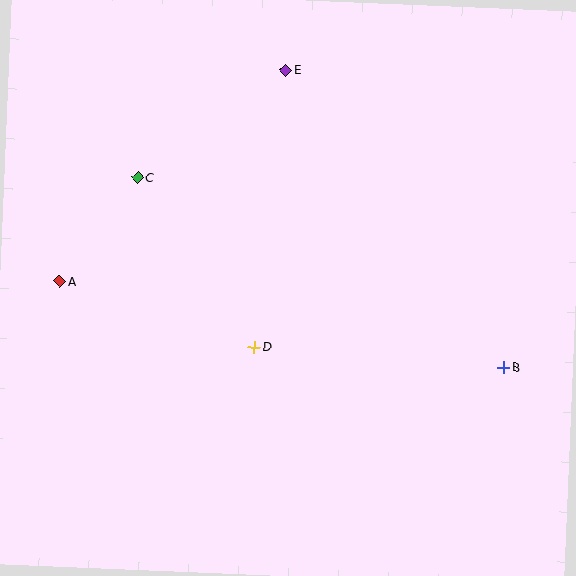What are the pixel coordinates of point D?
Point D is at (254, 347).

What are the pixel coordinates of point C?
Point C is at (138, 178).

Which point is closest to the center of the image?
Point D at (254, 347) is closest to the center.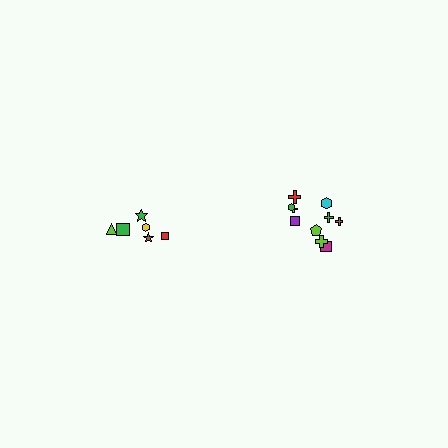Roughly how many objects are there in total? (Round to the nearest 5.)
Roughly 15 objects in total.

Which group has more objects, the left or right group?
The right group.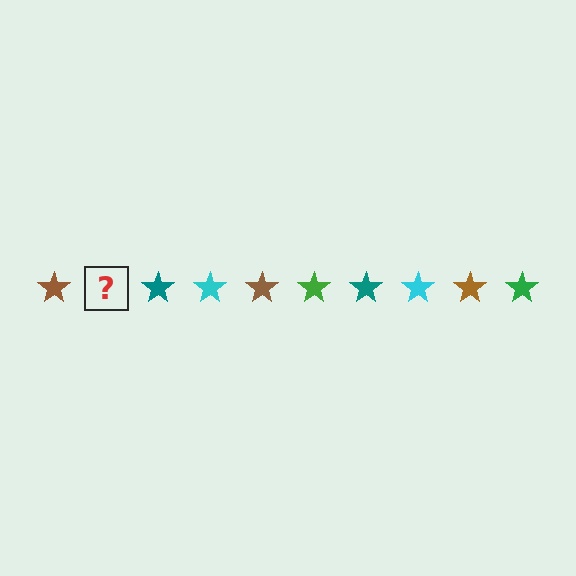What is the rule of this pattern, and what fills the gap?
The rule is that the pattern cycles through brown, green, teal, cyan stars. The gap should be filled with a green star.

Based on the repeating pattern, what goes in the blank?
The blank should be a green star.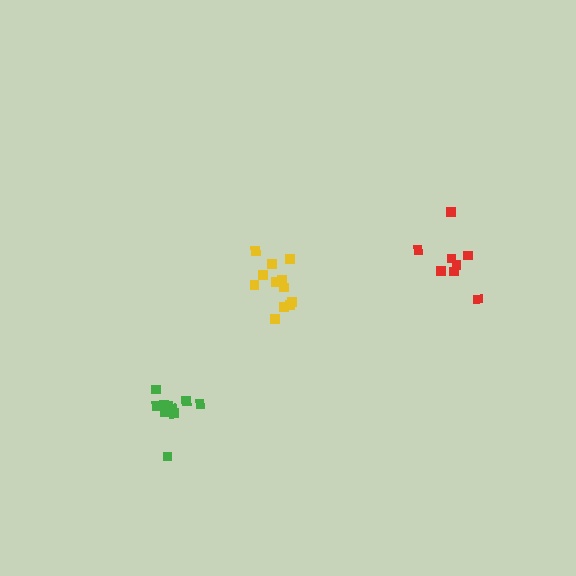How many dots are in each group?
Group 1: 10 dots, Group 2: 8 dots, Group 3: 12 dots (30 total).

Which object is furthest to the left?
The green cluster is leftmost.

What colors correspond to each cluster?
The clusters are colored: green, red, yellow.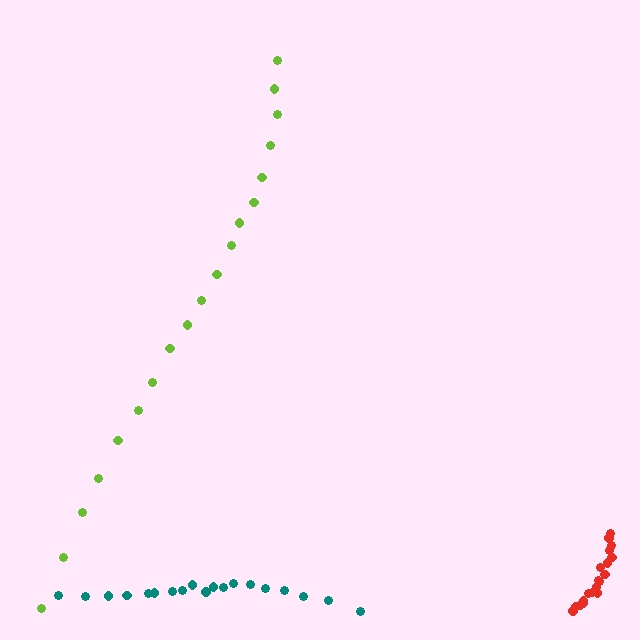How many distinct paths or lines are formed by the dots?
There are 3 distinct paths.